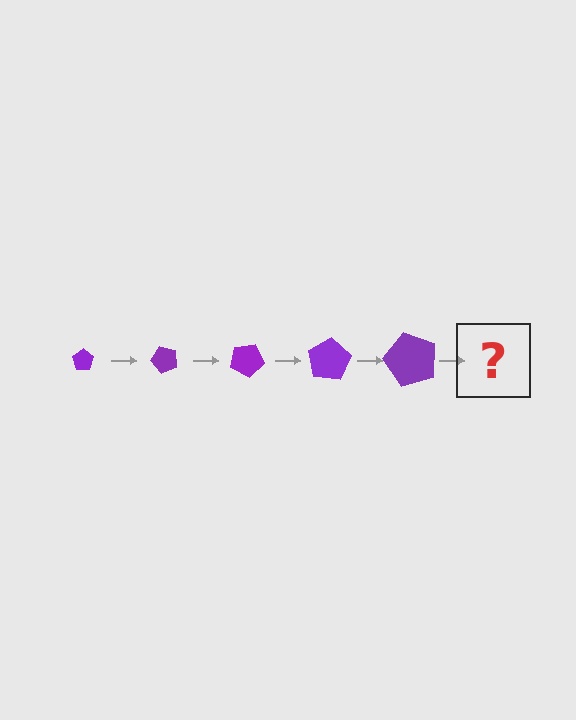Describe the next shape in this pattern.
It should be a pentagon, larger than the previous one and rotated 250 degrees from the start.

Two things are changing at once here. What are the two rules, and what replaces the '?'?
The two rules are that the pentagon grows larger each step and it rotates 50 degrees each step. The '?' should be a pentagon, larger than the previous one and rotated 250 degrees from the start.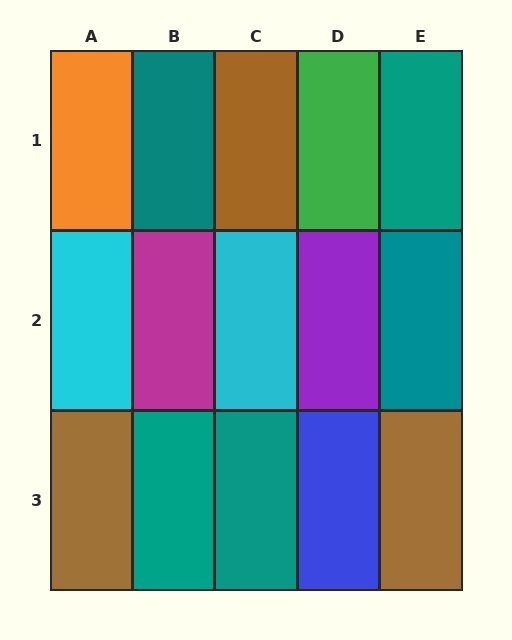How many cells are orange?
1 cell is orange.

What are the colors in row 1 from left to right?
Orange, teal, brown, green, teal.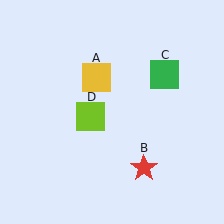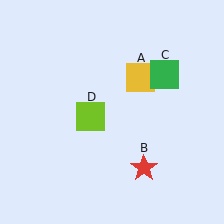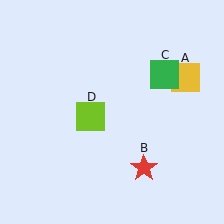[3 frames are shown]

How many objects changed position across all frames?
1 object changed position: yellow square (object A).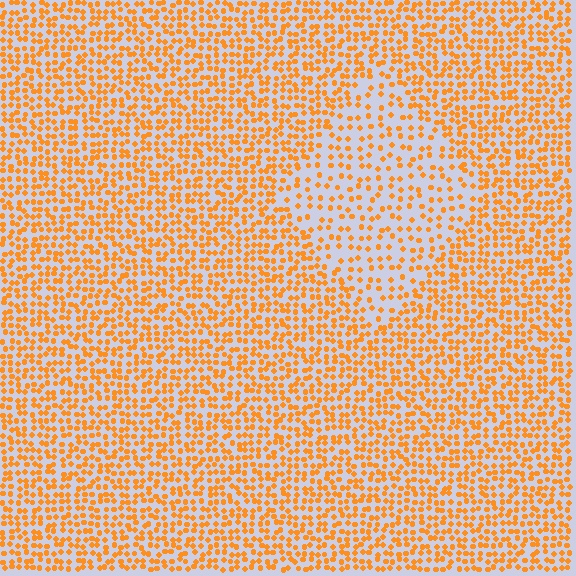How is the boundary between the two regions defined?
The boundary is defined by a change in element density (approximately 1.9x ratio). All elements are the same color, size, and shape.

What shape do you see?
I see a diamond.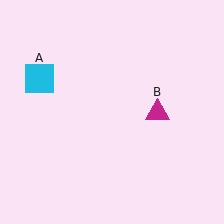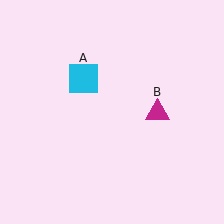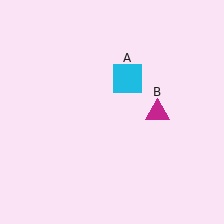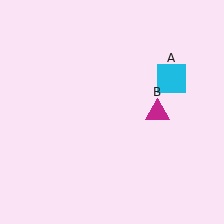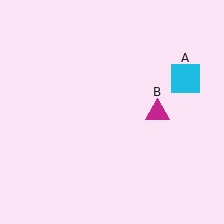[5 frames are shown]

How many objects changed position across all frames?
1 object changed position: cyan square (object A).